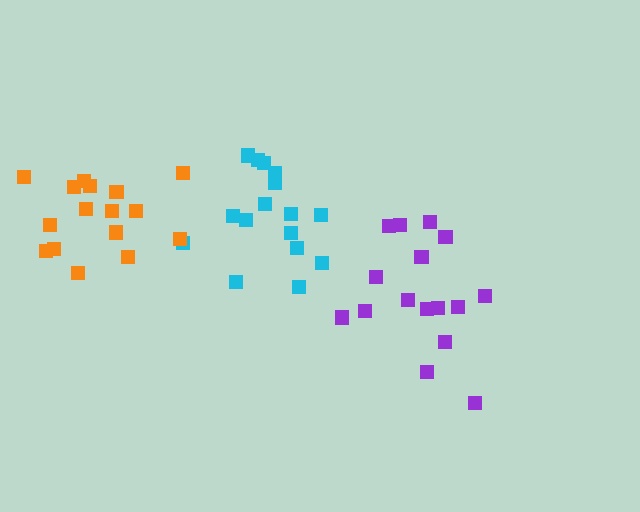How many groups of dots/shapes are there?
There are 3 groups.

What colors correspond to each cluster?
The clusters are colored: purple, cyan, orange.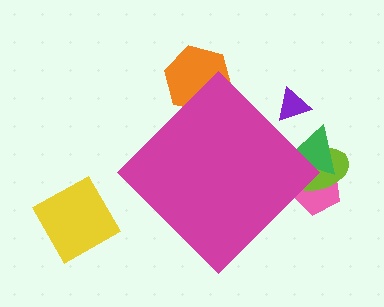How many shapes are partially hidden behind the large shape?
5 shapes are partially hidden.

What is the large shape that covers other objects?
A magenta diamond.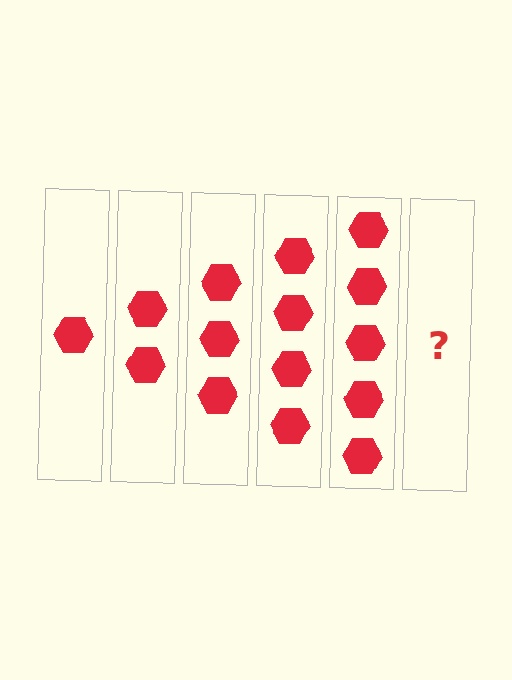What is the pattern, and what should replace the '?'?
The pattern is that each step adds one more hexagon. The '?' should be 6 hexagons.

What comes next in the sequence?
The next element should be 6 hexagons.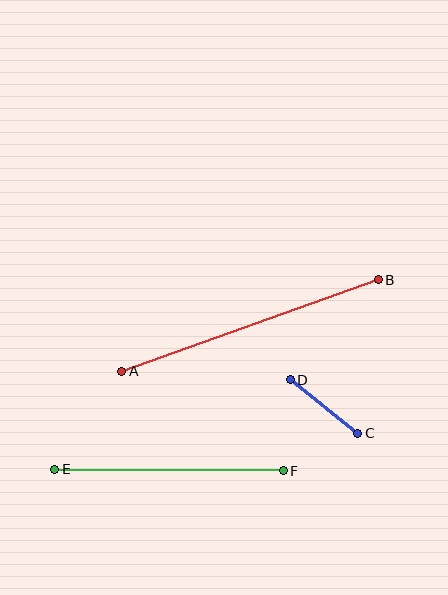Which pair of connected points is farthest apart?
Points A and B are farthest apart.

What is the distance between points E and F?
The distance is approximately 228 pixels.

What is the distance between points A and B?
The distance is approximately 272 pixels.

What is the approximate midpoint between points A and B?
The midpoint is at approximately (250, 326) pixels.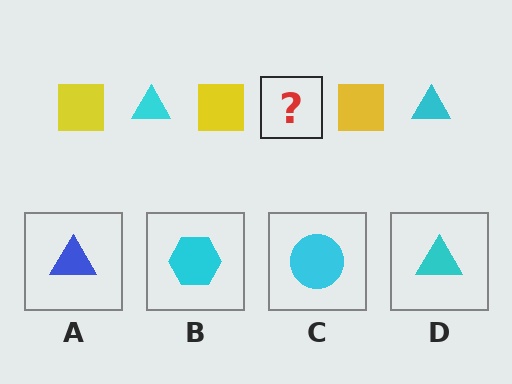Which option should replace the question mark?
Option D.